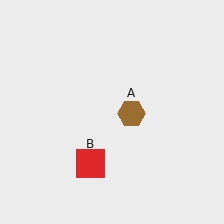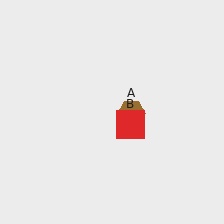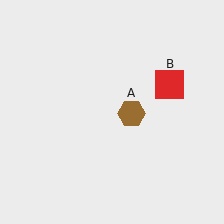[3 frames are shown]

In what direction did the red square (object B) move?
The red square (object B) moved up and to the right.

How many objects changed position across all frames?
1 object changed position: red square (object B).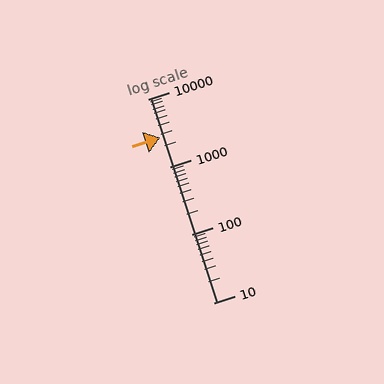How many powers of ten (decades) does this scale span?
The scale spans 3 decades, from 10 to 10000.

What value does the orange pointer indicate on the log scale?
The pointer indicates approximately 2700.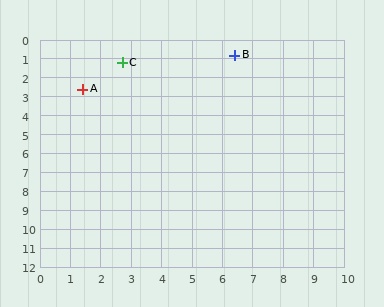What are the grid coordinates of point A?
Point A is at approximately (1.4, 2.6).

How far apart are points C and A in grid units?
Points C and A are about 1.9 grid units apart.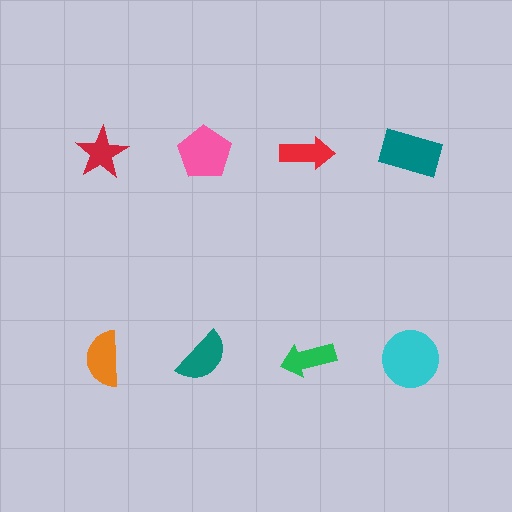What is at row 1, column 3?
A red arrow.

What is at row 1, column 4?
A teal rectangle.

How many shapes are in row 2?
4 shapes.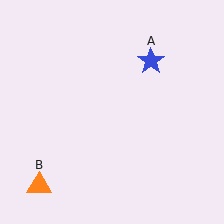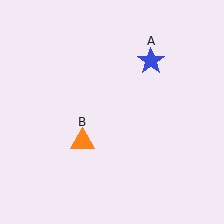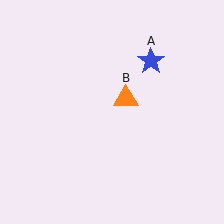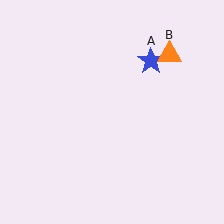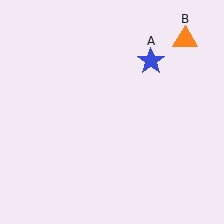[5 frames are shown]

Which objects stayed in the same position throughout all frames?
Blue star (object A) remained stationary.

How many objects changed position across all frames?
1 object changed position: orange triangle (object B).